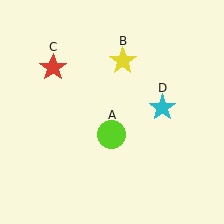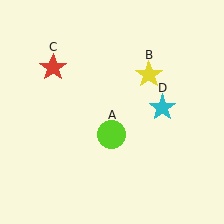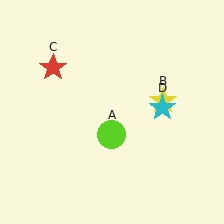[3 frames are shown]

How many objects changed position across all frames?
1 object changed position: yellow star (object B).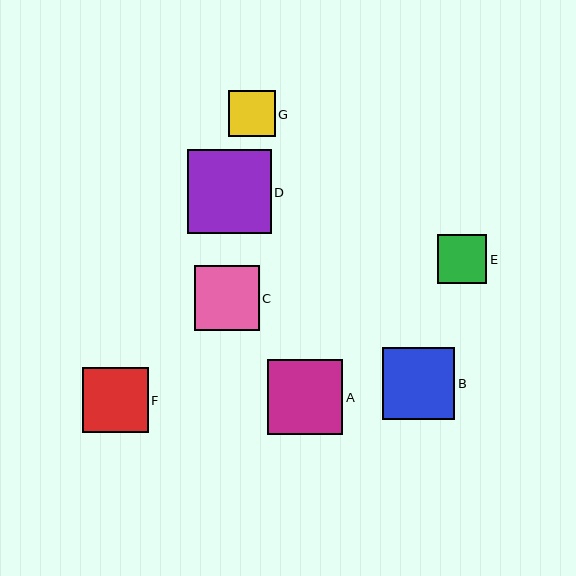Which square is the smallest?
Square G is the smallest with a size of approximately 46 pixels.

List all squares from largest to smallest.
From largest to smallest: D, A, B, F, C, E, G.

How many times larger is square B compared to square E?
Square B is approximately 1.5 times the size of square E.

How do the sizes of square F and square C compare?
Square F and square C are approximately the same size.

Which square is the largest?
Square D is the largest with a size of approximately 84 pixels.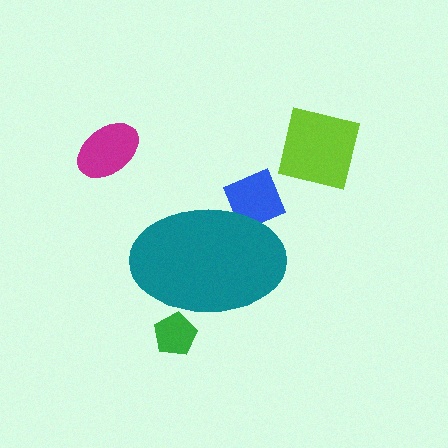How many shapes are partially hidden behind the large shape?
2 shapes are partially hidden.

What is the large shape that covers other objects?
A teal ellipse.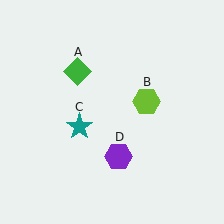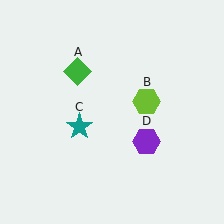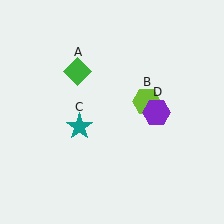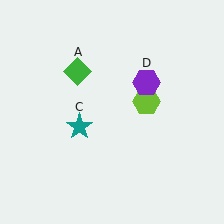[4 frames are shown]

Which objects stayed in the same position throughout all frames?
Green diamond (object A) and lime hexagon (object B) and teal star (object C) remained stationary.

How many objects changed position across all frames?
1 object changed position: purple hexagon (object D).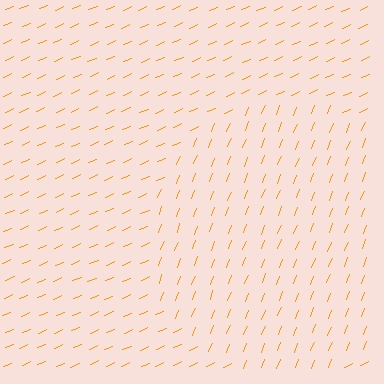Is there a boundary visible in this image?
Yes, there is a texture boundary formed by a change in line orientation.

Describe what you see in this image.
The image is filled with small orange line segments. A circle region in the image has lines oriented differently from the surrounding lines, creating a visible texture boundary.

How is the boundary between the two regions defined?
The boundary is defined purely by a change in line orientation (approximately 45 degrees difference). All lines are the same color and thickness.